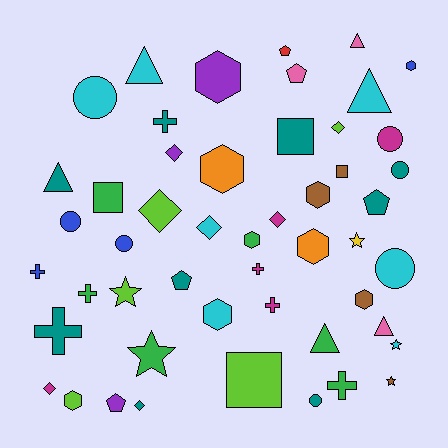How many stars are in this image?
There are 5 stars.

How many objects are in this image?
There are 50 objects.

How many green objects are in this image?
There are 6 green objects.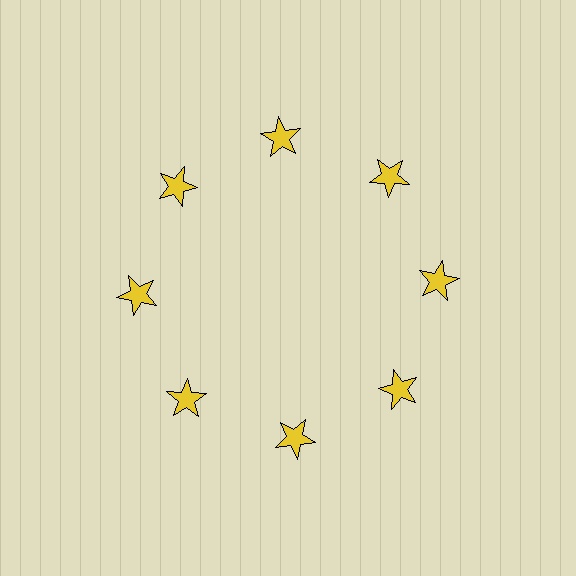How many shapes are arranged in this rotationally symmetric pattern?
There are 8 shapes, arranged in 8 groups of 1.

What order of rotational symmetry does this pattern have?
This pattern has 8-fold rotational symmetry.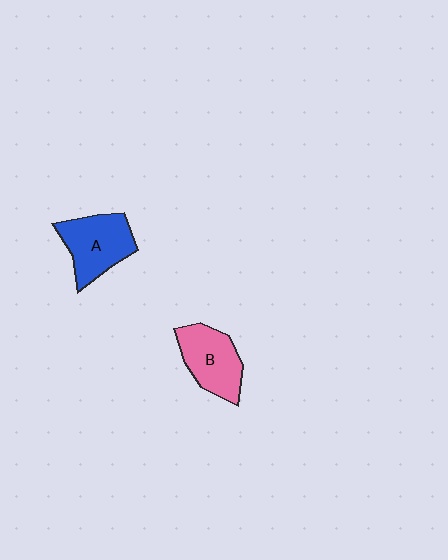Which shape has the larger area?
Shape A (blue).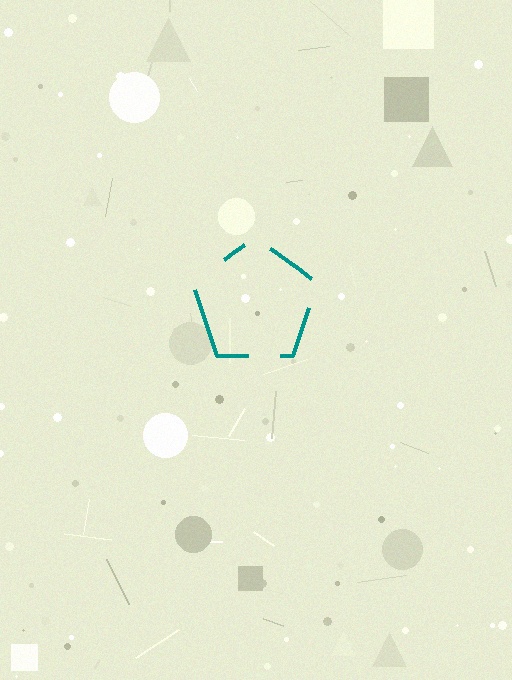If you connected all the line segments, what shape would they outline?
They would outline a pentagon.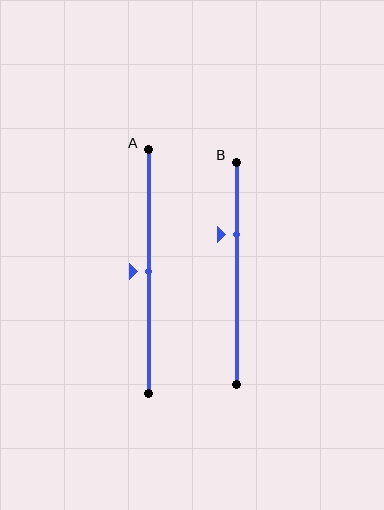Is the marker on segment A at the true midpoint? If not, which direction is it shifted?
Yes, the marker on segment A is at the true midpoint.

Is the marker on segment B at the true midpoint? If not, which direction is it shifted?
No, the marker on segment B is shifted upward by about 17% of the segment length.